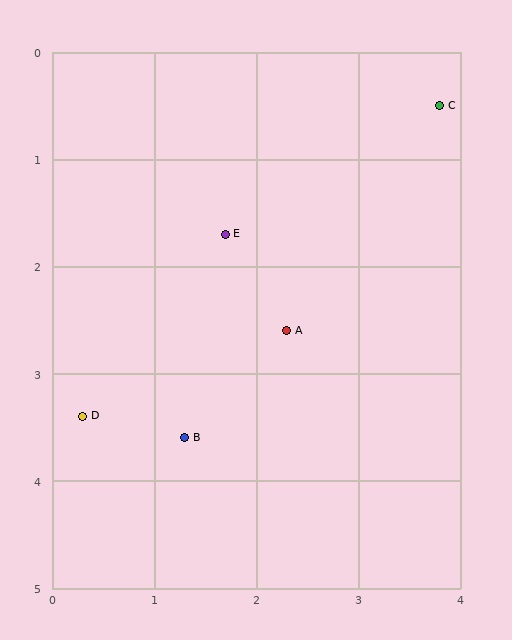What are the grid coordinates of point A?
Point A is at approximately (2.3, 2.6).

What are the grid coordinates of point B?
Point B is at approximately (1.3, 3.6).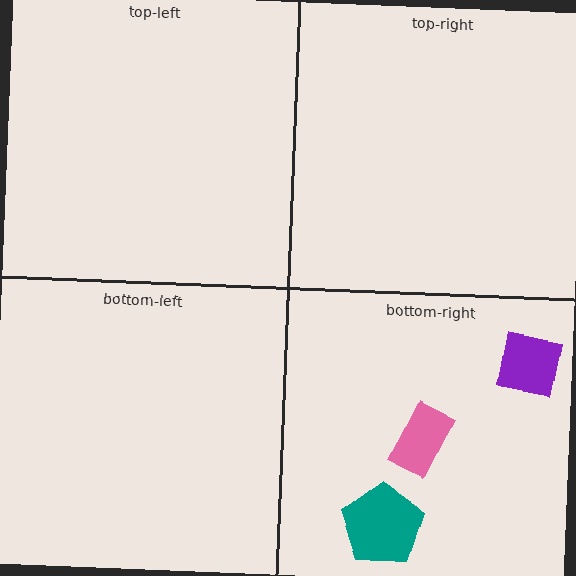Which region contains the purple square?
The bottom-right region.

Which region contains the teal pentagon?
The bottom-right region.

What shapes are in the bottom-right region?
The purple square, the pink rectangle, the teal pentagon.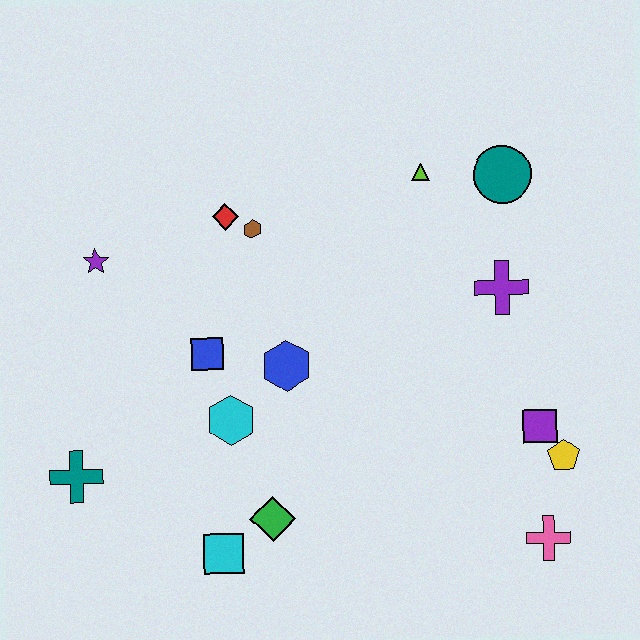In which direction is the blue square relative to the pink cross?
The blue square is to the left of the pink cross.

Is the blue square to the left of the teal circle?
Yes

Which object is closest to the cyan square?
The green diamond is closest to the cyan square.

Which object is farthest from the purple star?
The pink cross is farthest from the purple star.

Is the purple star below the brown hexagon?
Yes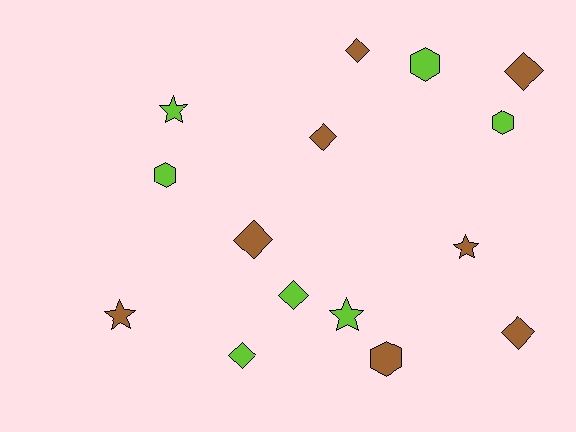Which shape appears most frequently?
Diamond, with 7 objects.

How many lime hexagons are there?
There are 3 lime hexagons.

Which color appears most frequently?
Brown, with 8 objects.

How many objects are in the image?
There are 15 objects.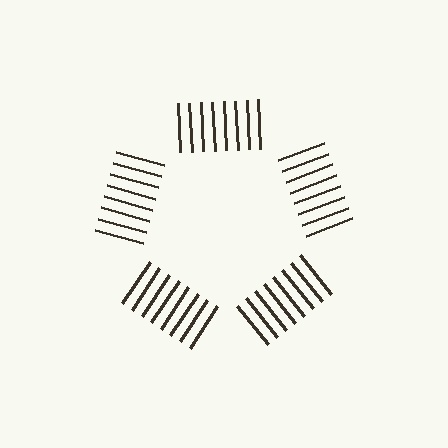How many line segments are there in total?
40 — 8 along each of the 5 edges.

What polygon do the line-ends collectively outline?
An illusory pentagon — the line segments terminate on its edges but no continuous stroke is drawn.